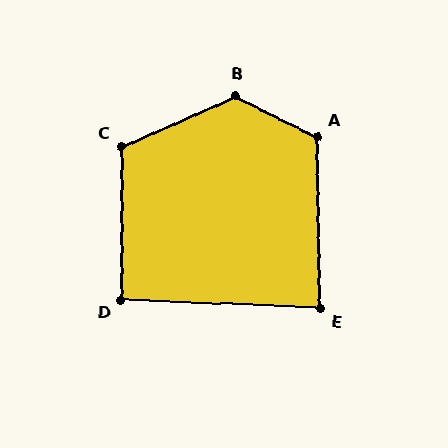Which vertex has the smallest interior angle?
E, at approximately 87 degrees.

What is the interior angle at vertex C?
Approximately 114 degrees (obtuse).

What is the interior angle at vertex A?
Approximately 117 degrees (obtuse).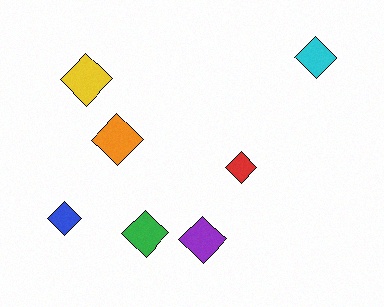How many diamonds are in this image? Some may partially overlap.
There are 7 diamonds.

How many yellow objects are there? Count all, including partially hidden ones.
There is 1 yellow object.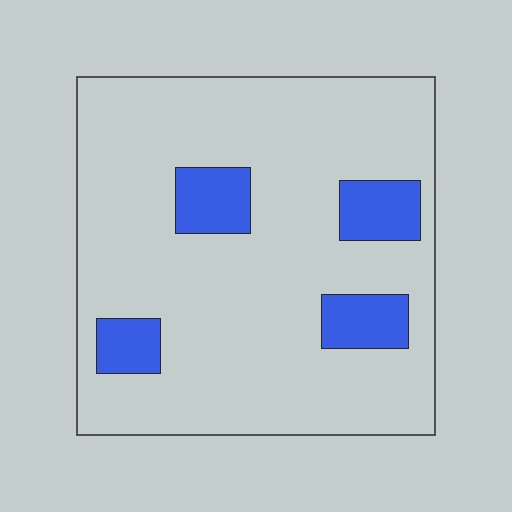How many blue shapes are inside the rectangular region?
4.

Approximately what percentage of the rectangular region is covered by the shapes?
Approximately 15%.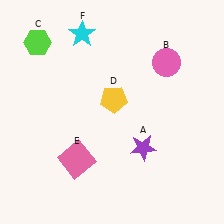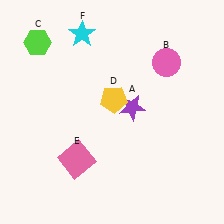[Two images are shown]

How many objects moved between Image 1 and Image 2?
1 object moved between the two images.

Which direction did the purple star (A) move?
The purple star (A) moved up.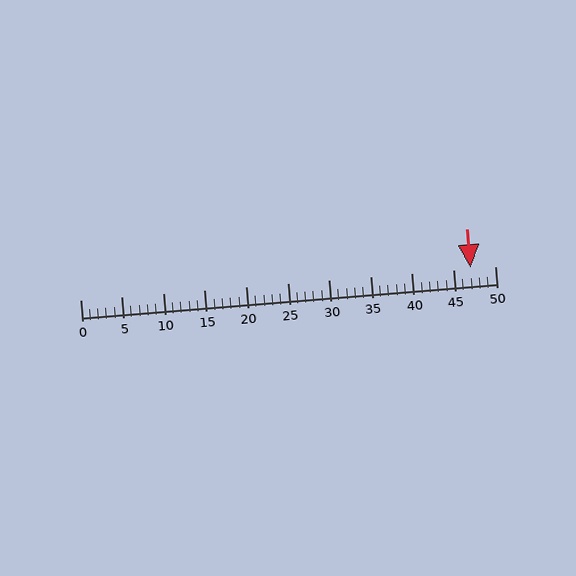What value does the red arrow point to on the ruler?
The red arrow points to approximately 47.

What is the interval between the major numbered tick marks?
The major tick marks are spaced 5 units apart.